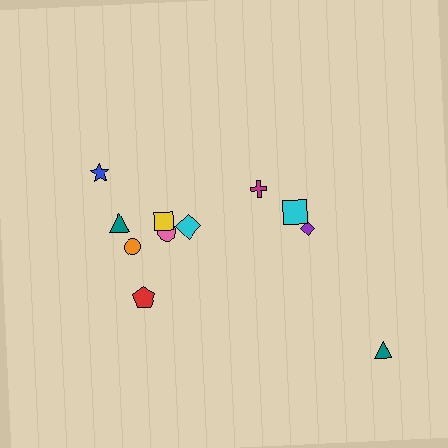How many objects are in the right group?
There are 4 objects.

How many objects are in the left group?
There are 7 objects.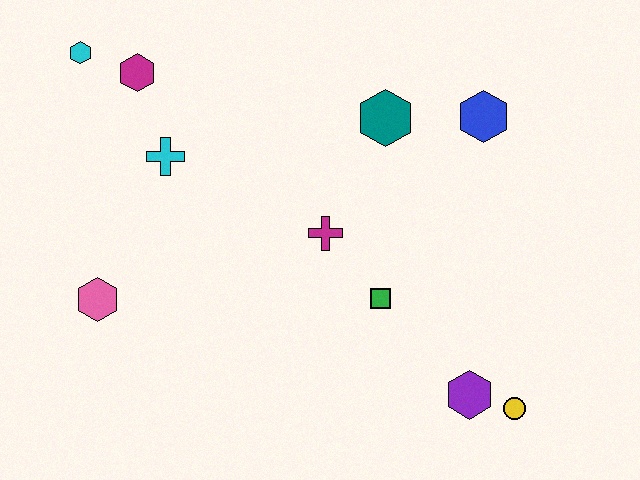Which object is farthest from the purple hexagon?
The cyan hexagon is farthest from the purple hexagon.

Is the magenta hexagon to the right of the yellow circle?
No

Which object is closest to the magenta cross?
The green square is closest to the magenta cross.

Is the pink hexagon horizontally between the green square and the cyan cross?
No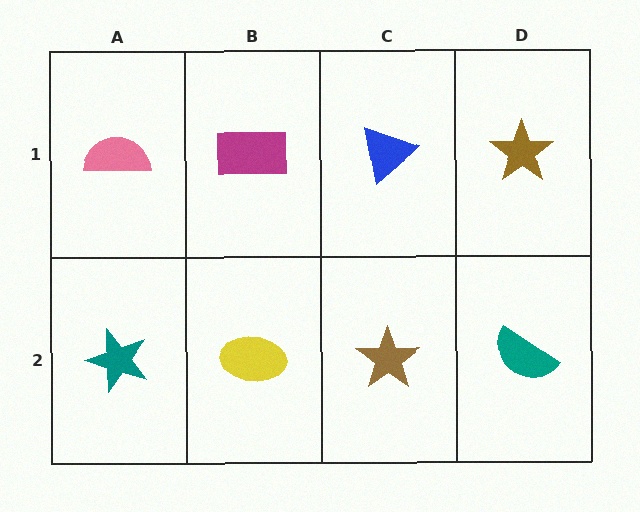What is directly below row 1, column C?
A brown star.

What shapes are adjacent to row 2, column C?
A blue triangle (row 1, column C), a yellow ellipse (row 2, column B), a teal semicircle (row 2, column D).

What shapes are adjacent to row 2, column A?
A pink semicircle (row 1, column A), a yellow ellipse (row 2, column B).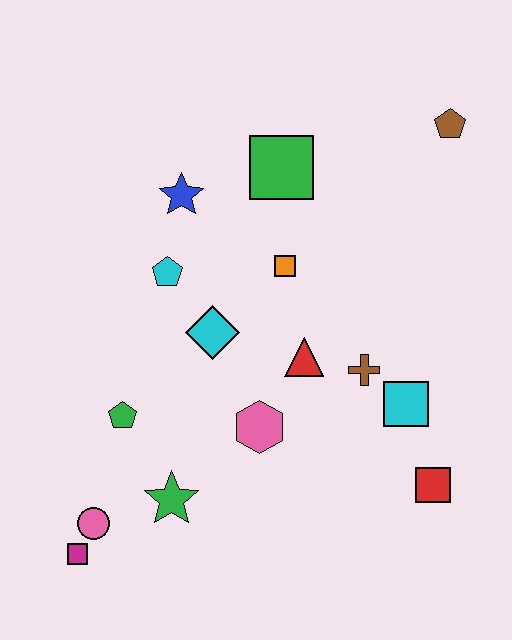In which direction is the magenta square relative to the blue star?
The magenta square is below the blue star.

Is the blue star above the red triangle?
Yes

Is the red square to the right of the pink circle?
Yes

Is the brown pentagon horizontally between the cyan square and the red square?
No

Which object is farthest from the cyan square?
The magenta square is farthest from the cyan square.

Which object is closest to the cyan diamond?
The cyan pentagon is closest to the cyan diamond.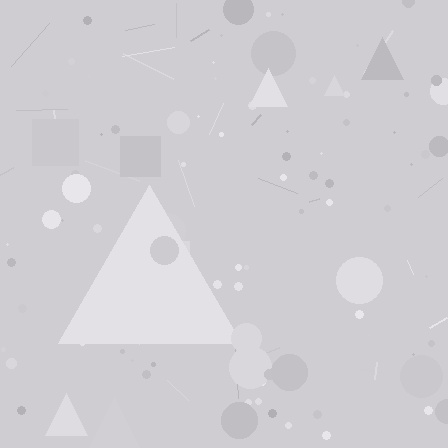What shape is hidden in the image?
A triangle is hidden in the image.